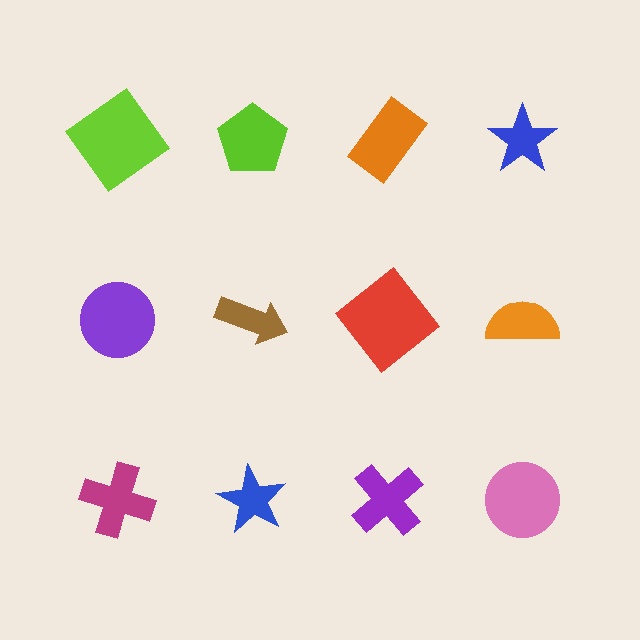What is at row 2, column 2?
A brown arrow.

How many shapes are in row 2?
4 shapes.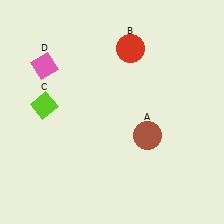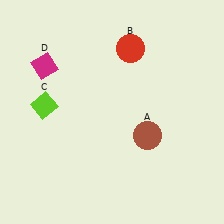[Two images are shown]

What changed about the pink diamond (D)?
In Image 1, D is pink. In Image 2, it changed to magenta.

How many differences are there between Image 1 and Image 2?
There is 1 difference between the two images.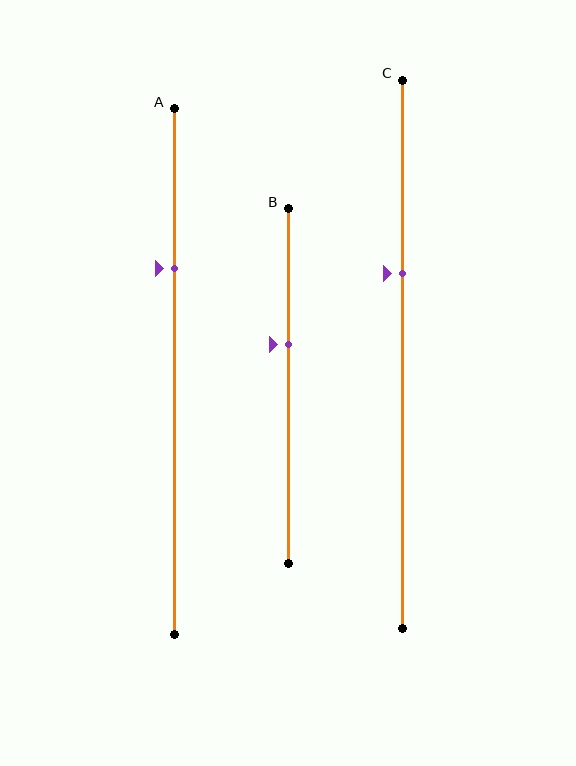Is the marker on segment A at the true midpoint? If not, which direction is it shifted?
No, the marker on segment A is shifted upward by about 20% of the segment length.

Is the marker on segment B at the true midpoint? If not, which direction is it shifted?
No, the marker on segment B is shifted upward by about 12% of the segment length.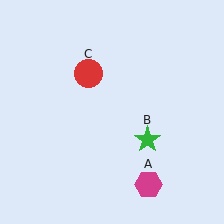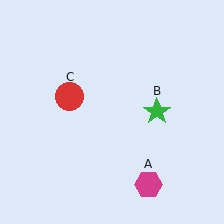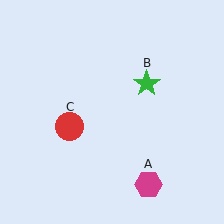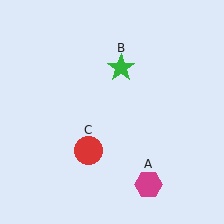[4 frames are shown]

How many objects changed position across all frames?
2 objects changed position: green star (object B), red circle (object C).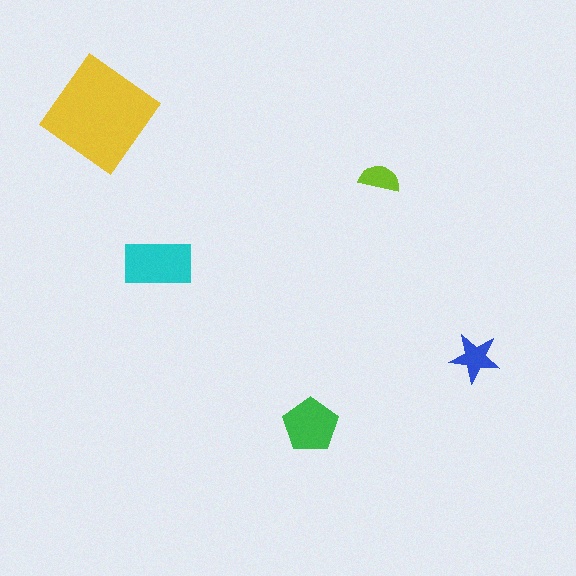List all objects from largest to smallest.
The yellow diamond, the cyan rectangle, the green pentagon, the blue star, the lime semicircle.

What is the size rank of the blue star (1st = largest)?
4th.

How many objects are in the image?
There are 5 objects in the image.